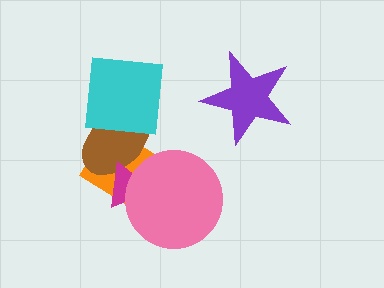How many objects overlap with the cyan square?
2 objects overlap with the cyan square.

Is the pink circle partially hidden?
No, no other shape covers it.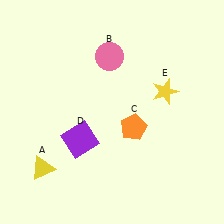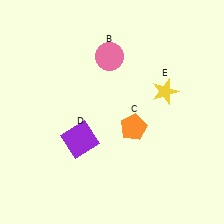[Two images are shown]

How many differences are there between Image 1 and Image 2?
There is 1 difference between the two images.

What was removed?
The yellow triangle (A) was removed in Image 2.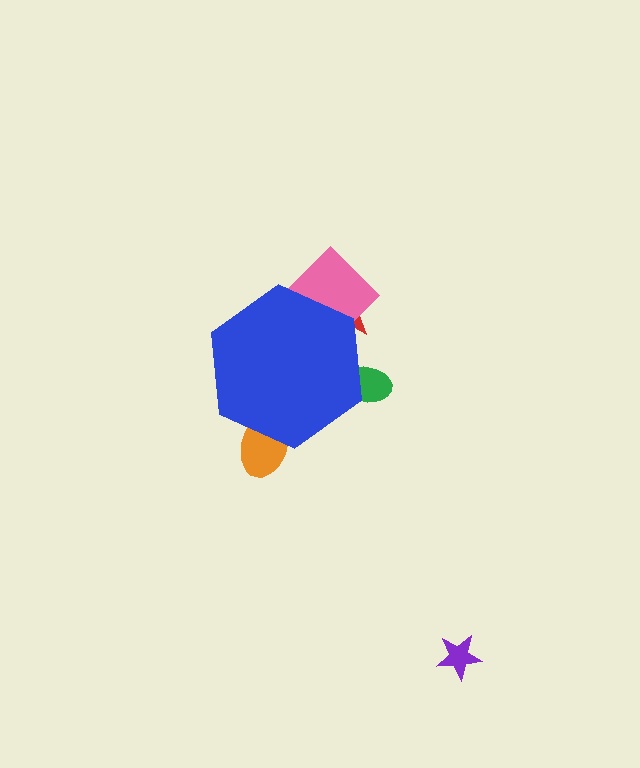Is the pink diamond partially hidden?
Yes, the pink diamond is partially hidden behind the blue hexagon.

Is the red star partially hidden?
Yes, the red star is partially hidden behind the blue hexagon.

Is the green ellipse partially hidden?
Yes, the green ellipse is partially hidden behind the blue hexagon.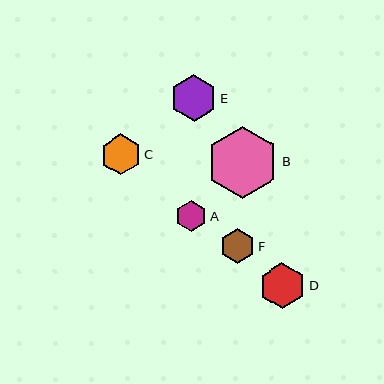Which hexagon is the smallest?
Hexagon A is the smallest with a size of approximately 31 pixels.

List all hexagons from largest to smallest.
From largest to smallest: B, E, D, C, F, A.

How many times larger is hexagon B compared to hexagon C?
Hexagon B is approximately 1.8 times the size of hexagon C.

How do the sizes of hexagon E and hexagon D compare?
Hexagon E and hexagon D are approximately the same size.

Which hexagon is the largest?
Hexagon B is the largest with a size of approximately 72 pixels.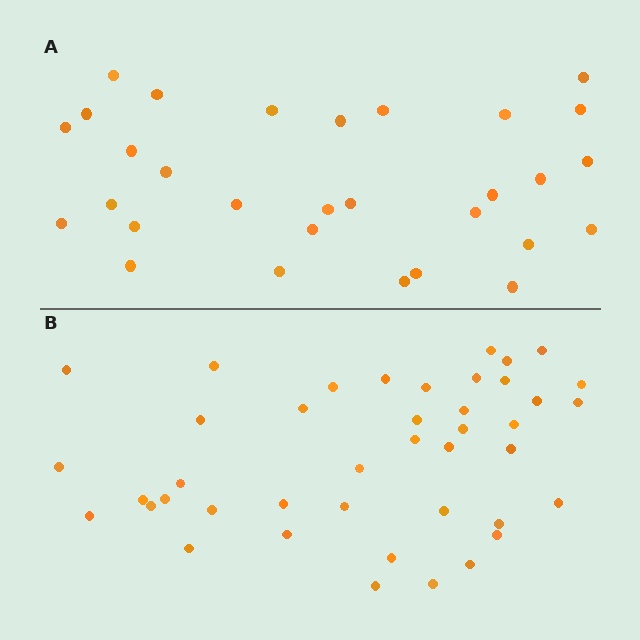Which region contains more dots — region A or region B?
Region B (the bottom region) has more dots.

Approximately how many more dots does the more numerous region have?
Region B has roughly 12 or so more dots than region A.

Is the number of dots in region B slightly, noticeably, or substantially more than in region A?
Region B has noticeably more, but not dramatically so. The ratio is roughly 1.4 to 1.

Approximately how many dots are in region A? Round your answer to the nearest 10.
About 30 dots.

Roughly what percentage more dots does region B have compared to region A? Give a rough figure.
About 40% more.